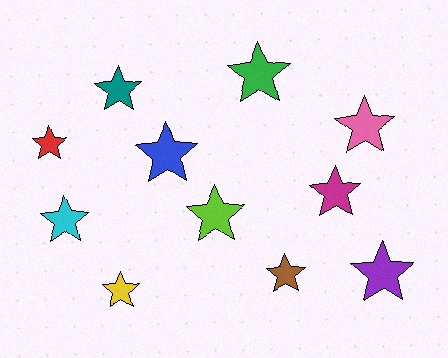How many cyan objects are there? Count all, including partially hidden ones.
There is 1 cyan object.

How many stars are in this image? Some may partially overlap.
There are 11 stars.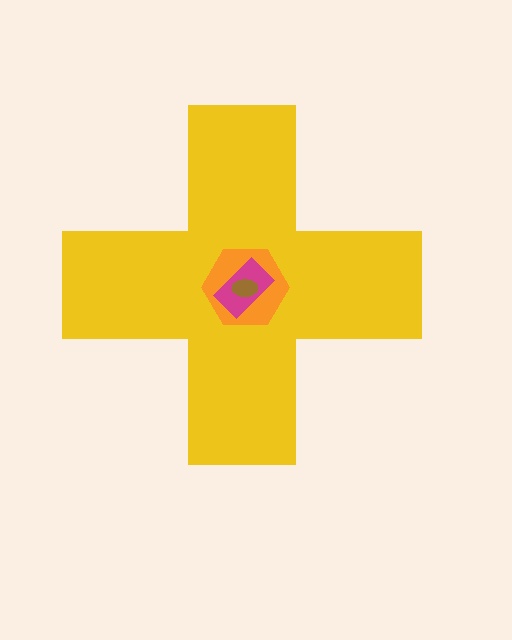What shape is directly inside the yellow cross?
The orange hexagon.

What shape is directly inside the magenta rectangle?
The brown ellipse.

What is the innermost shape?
The brown ellipse.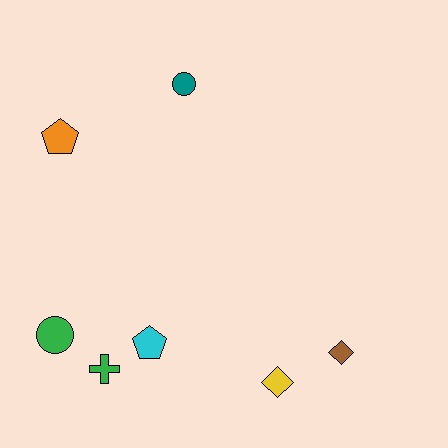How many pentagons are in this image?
There are 2 pentagons.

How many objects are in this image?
There are 7 objects.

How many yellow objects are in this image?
There is 1 yellow object.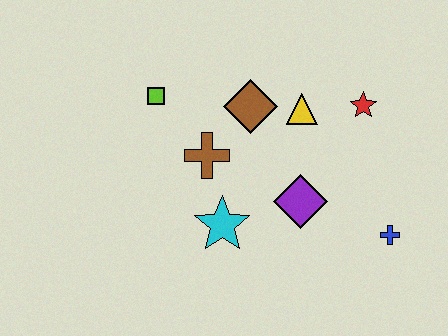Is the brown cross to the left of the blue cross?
Yes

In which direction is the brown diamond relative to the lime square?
The brown diamond is to the right of the lime square.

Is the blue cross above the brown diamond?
No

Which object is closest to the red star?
The yellow triangle is closest to the red star.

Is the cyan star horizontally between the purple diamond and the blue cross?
No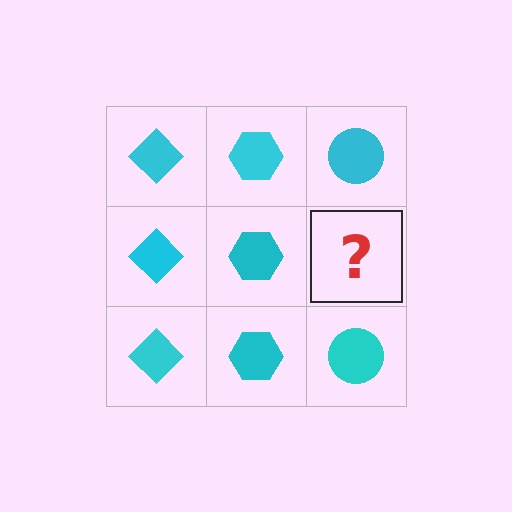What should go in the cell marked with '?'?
The missing cell should contain a cyan circle.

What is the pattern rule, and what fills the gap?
The rule is that each column has a consistent shape. The gap should be filled with a cyan circle.